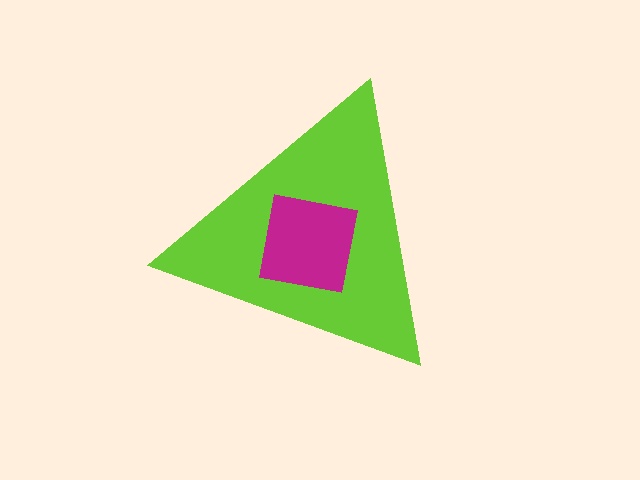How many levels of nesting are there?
2.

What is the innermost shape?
The magenta square.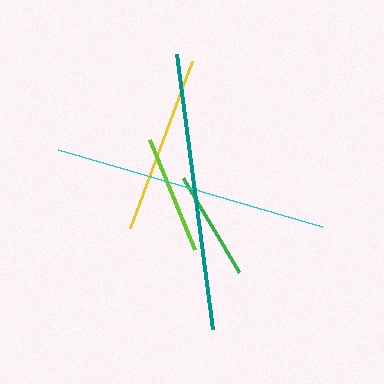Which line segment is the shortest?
The green line is the shortest at approximately 109 pixels.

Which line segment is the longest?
The teal line is the longest at approximately 278 pixels.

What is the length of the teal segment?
The teal segment is approximately 278 pixels long.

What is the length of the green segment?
The green segment is approximately 109 pixels long.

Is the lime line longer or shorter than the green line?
The lime line is longer than the green line.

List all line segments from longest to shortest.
From longest to shortest: teal, cyan, yellow, lime, green.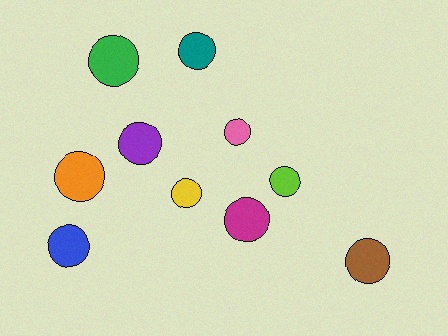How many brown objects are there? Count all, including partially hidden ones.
There is 1 brown object.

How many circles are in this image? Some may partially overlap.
There are 10 circles.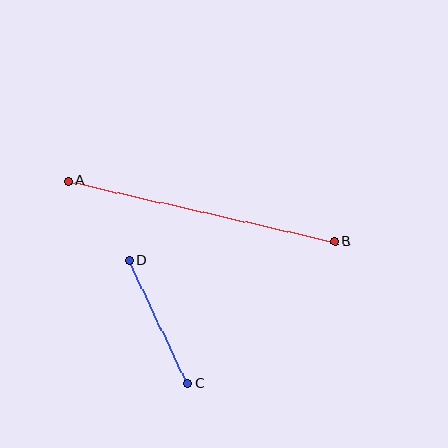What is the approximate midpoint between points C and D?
The midpoint is at approximately (158, 322) pixels.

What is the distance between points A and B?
The distance is approximately 273 pixels.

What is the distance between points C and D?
The distance is approximately 136 pixels.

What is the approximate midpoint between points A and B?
The midpoint is at approximately (201, 211) pixels.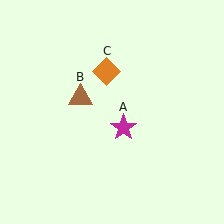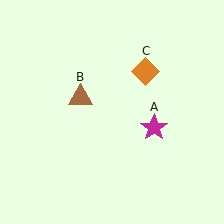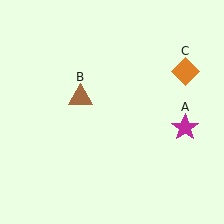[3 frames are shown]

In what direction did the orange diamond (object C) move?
The orange diamond (object C) moved right.